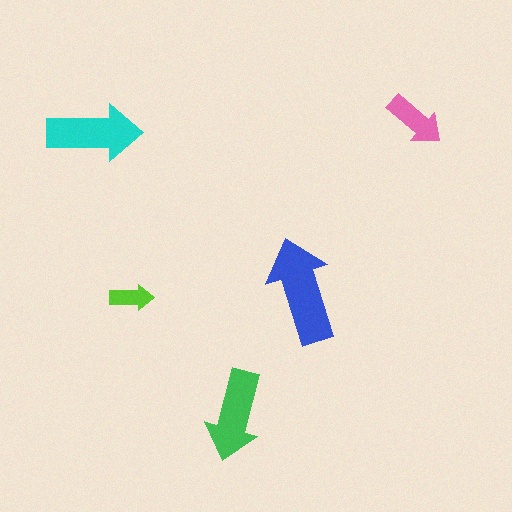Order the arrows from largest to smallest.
the blue one, the cyan one, the green one, the pink one, the lime one.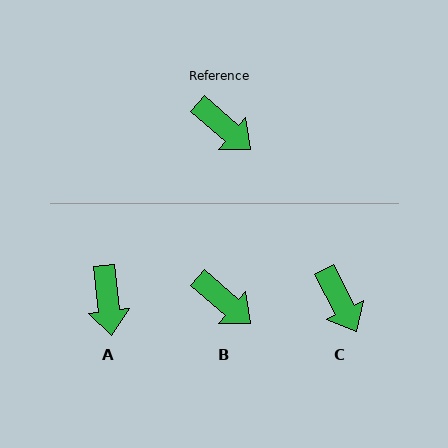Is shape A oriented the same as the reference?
No, it is off by about 44 degrees.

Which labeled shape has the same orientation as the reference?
B.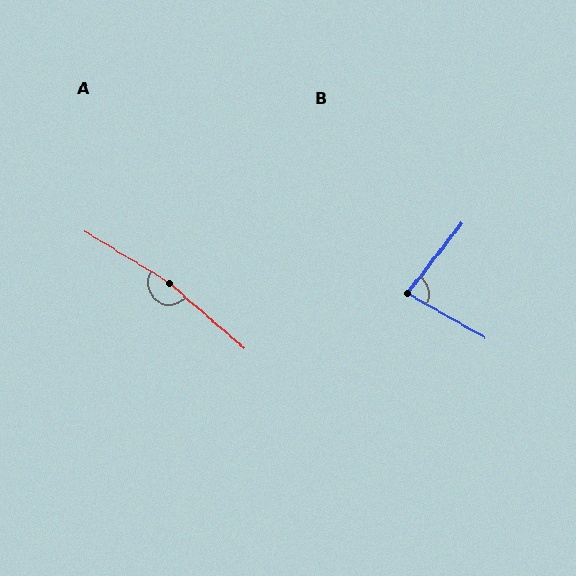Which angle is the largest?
A, at approximately 170 degrees.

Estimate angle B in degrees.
Approximately 81 degrees.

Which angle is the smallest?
B, at approximately 81 degrees.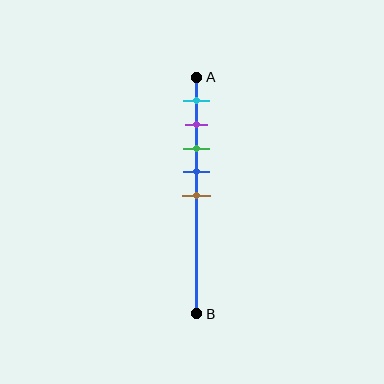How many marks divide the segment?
There are 5 marks dividing the segment.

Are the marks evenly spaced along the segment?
Yes, the marks are approximately evenly spaced.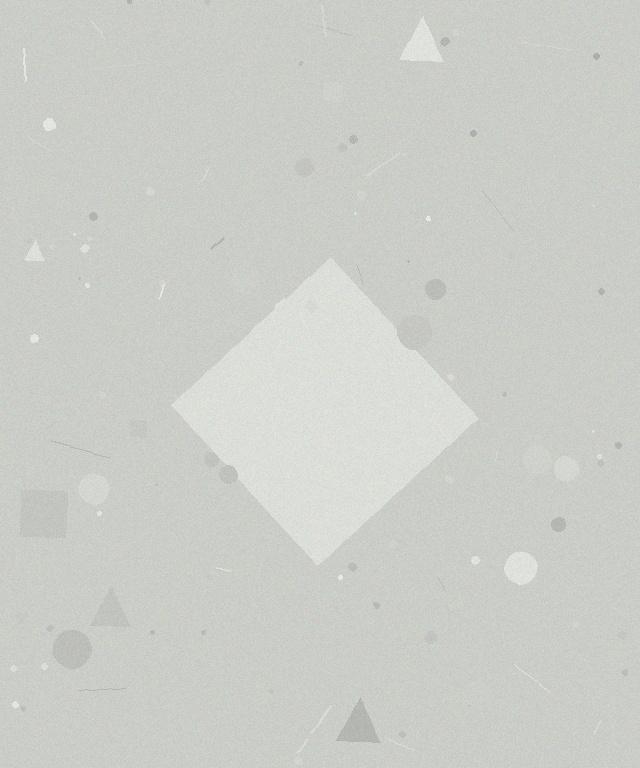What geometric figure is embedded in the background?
A diamond is embedded in the background.